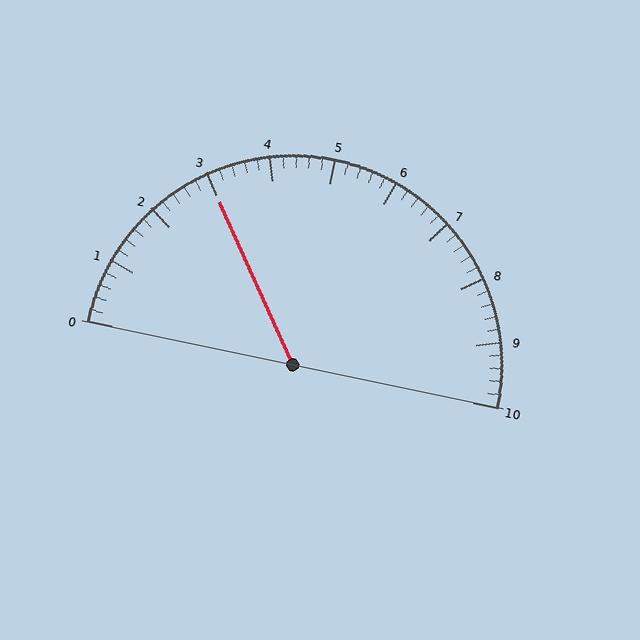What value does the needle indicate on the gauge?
The needle indicates approximately 3.0.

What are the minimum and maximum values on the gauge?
The gauge ranges from 0 to 10.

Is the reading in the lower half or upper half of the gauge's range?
The reading is in the lower half of the range (0 to 10).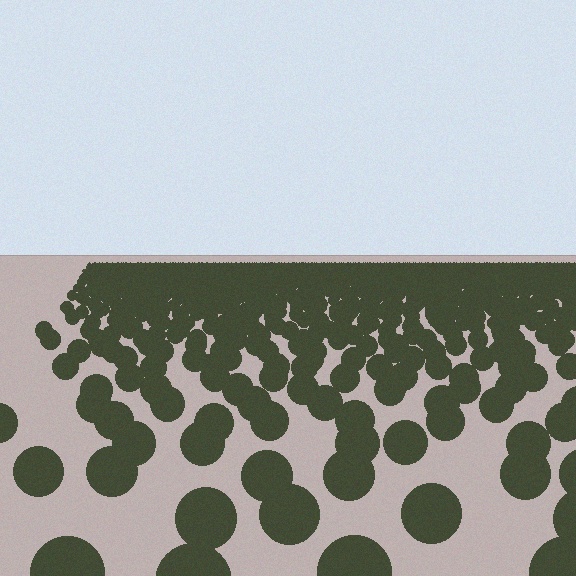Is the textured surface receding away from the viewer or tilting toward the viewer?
The surface is receding away from the viewer. Texture elements get smaller and denser toward the top.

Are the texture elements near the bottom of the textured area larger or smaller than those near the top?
Larger. Near the bottom, elements are closer to the viewer and appear at a bigger on-screen size.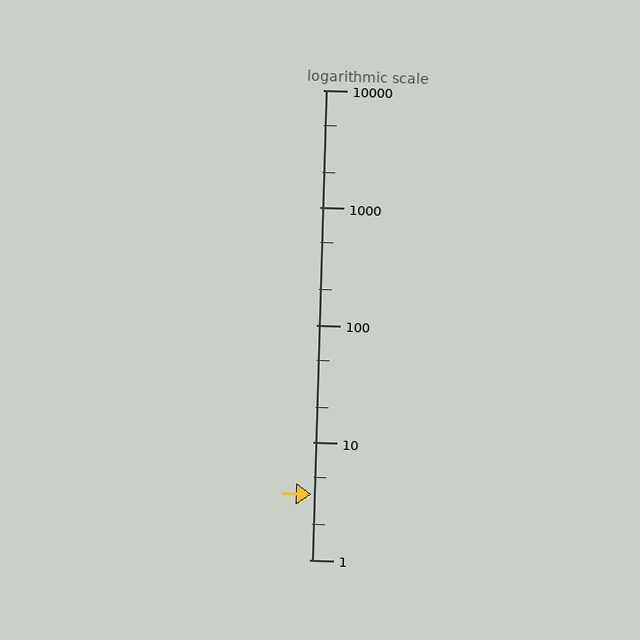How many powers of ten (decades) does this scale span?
The scale spans 4 decades, from 1 to 10000.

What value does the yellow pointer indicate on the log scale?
The pointer indicates approximately 3.6.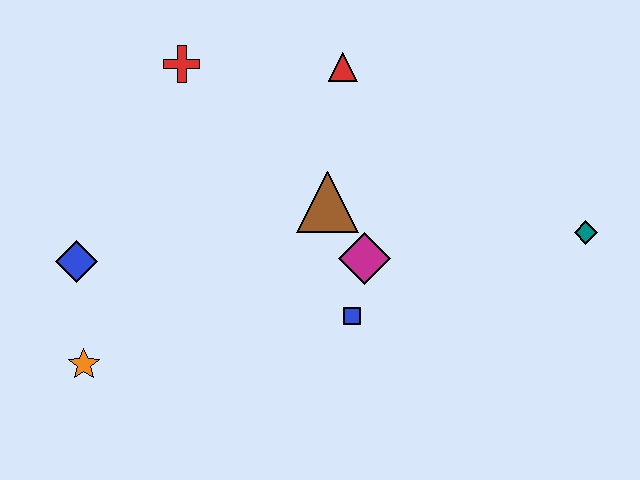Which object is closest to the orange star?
The blue diamond is closest to the orange star.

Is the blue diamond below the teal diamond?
Yes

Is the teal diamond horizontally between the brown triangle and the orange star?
No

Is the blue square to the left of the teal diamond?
Yes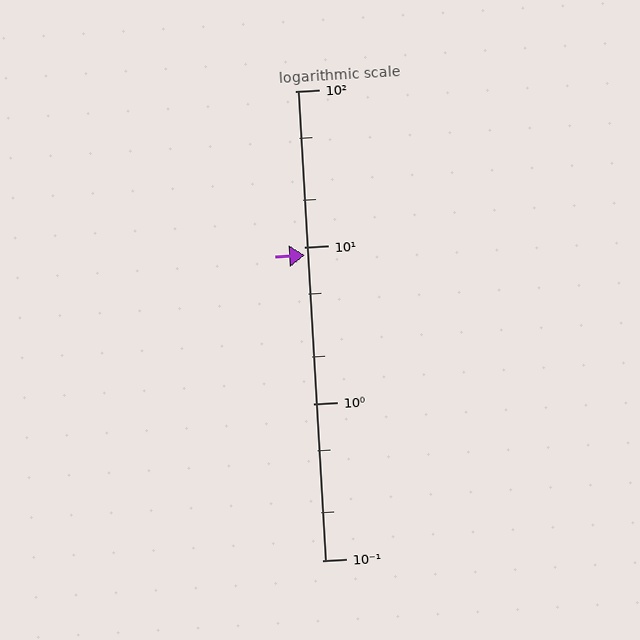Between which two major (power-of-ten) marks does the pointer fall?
The pointer is between 1 and 10.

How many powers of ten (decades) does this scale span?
The scale spans 3 decades, from 0.1 to 100.